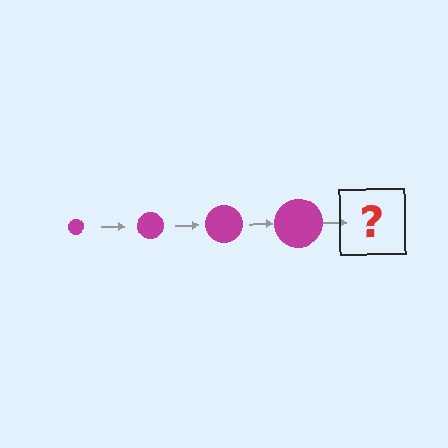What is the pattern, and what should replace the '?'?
The pattern is that the circle gets progressively larger each step. The '?' should be a magenta circle, larger than the previous one.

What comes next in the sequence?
The next element should be a magenta circle, larger than the previous one.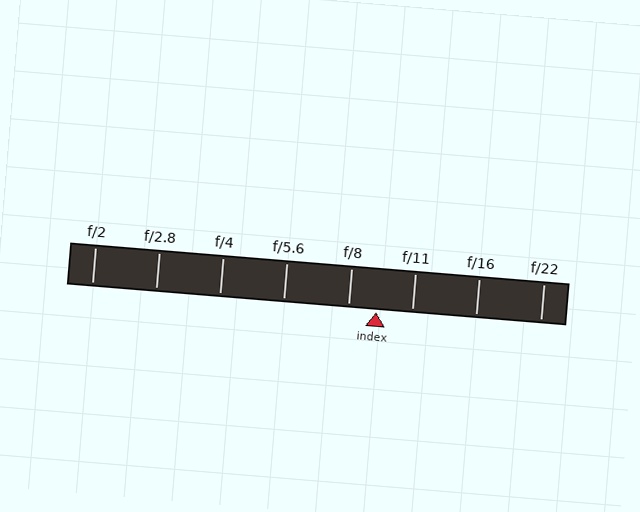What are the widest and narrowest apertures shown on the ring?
The widest aperture shown is f/2 and the narrowest is f/22.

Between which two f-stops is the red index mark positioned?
The index mark is between f/8 and f/11.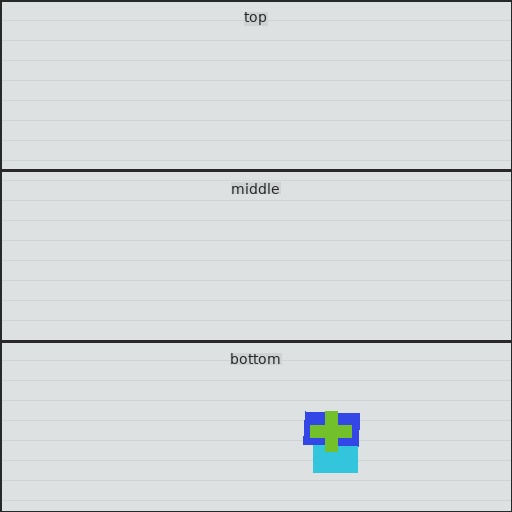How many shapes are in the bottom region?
3.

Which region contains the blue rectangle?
The bottom region.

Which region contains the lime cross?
The bottom region.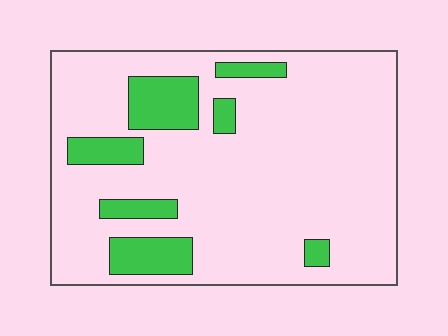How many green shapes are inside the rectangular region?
7.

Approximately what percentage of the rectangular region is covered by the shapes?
Approximately 15%.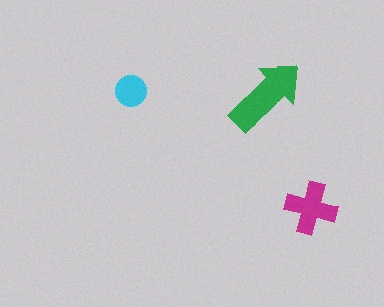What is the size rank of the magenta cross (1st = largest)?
2nd.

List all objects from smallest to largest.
The cyan circle, the magenta cross, the green arrow.